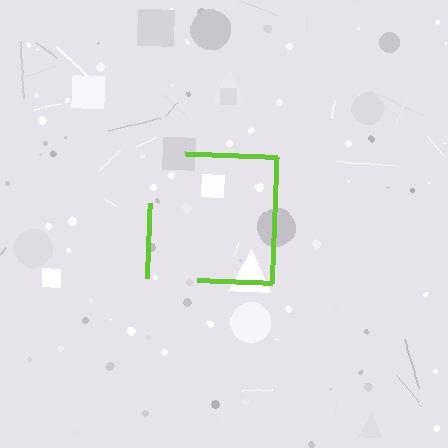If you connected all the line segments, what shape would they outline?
They would outline a square.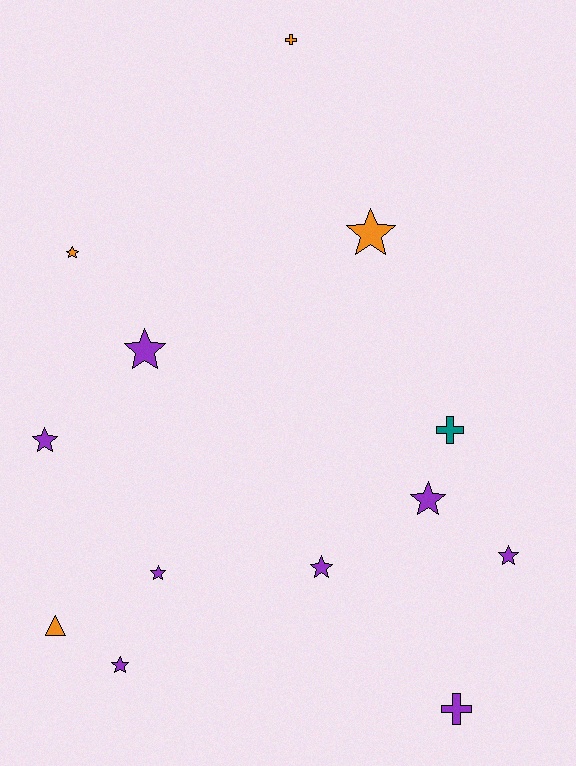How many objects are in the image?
There are 13 objects.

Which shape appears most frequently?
Star, with 9 objects.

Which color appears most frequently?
Purple, with 8 objects.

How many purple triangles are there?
There are no purple triangles.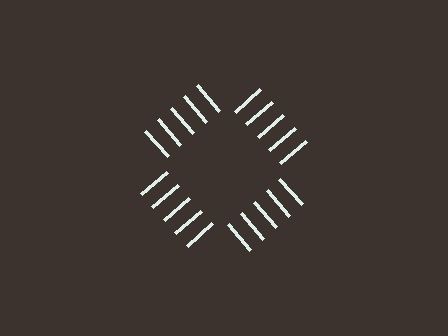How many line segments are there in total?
20 — 5 along each of the 4 edges.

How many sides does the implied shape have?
4 sides — the line-ends trace a square.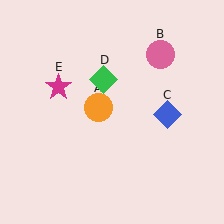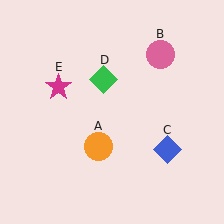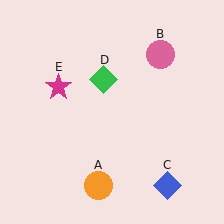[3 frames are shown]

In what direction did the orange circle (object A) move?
The orange circle (object A) moved down.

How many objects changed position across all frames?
2 objects changed position: orange circle (object A), blue diamond (object C).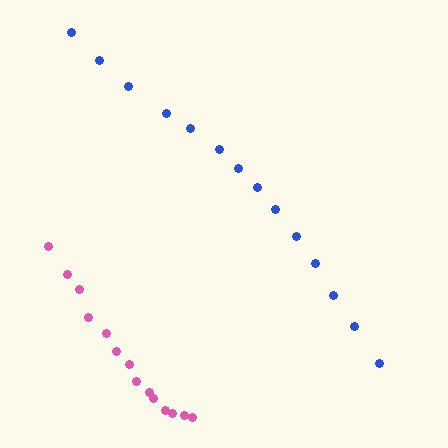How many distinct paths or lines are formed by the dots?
There are 2 distinct paths.